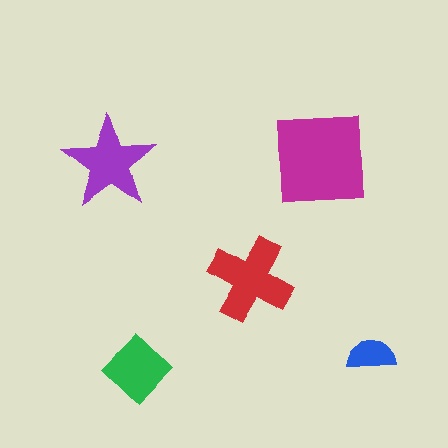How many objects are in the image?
There are 5 objects in the image.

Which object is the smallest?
The blue semicircle.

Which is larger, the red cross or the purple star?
The red cross.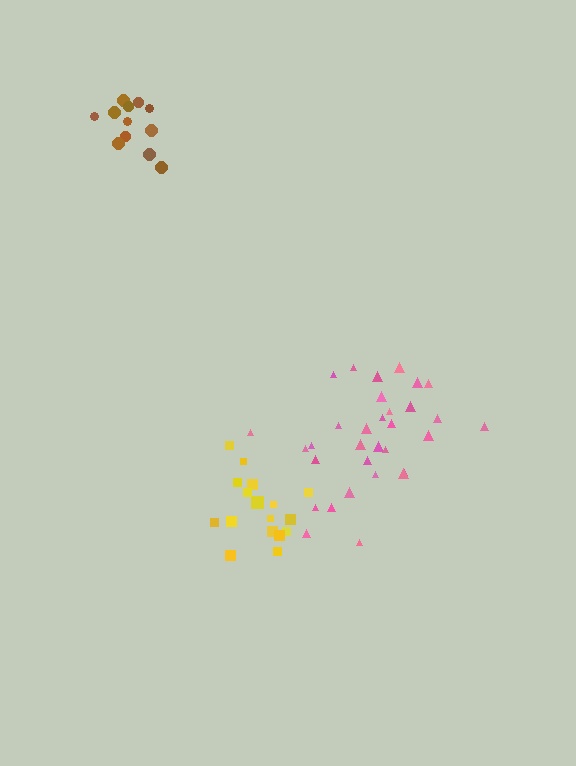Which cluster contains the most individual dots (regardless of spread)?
Pink (32).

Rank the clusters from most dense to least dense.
brown, pink, yellow.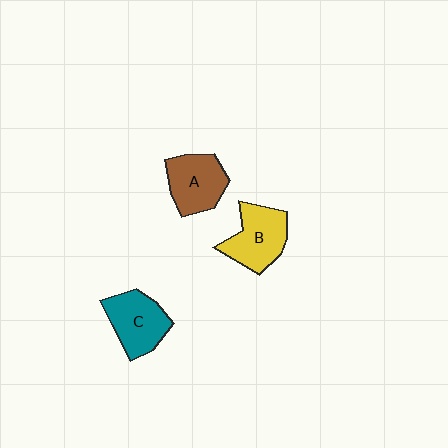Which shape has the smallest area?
Shape A (brown).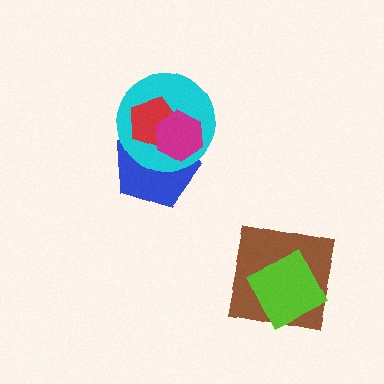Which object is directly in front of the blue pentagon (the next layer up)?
The cyan circle is directly in front of the blue pentagon.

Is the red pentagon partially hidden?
Yes, it is partially covered by another shape.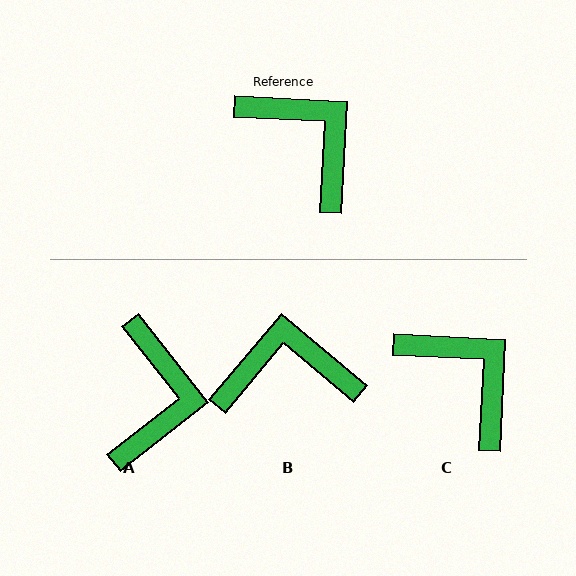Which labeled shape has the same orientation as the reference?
C.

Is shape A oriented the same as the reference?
No, it is off by about 49 degrees.